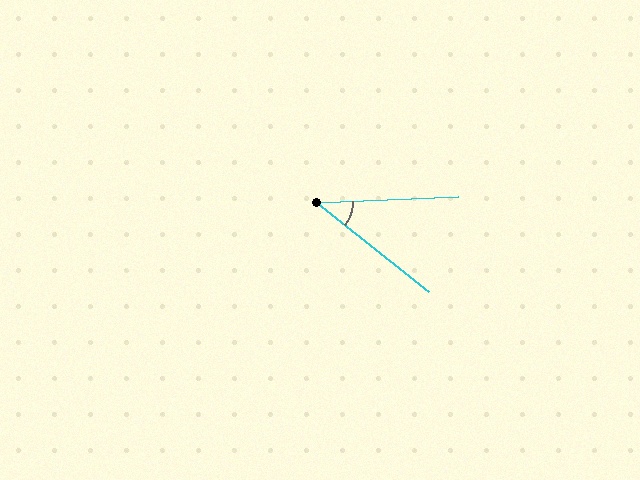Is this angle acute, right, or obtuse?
It is acute.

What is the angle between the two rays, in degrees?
Approximately 41 degrees.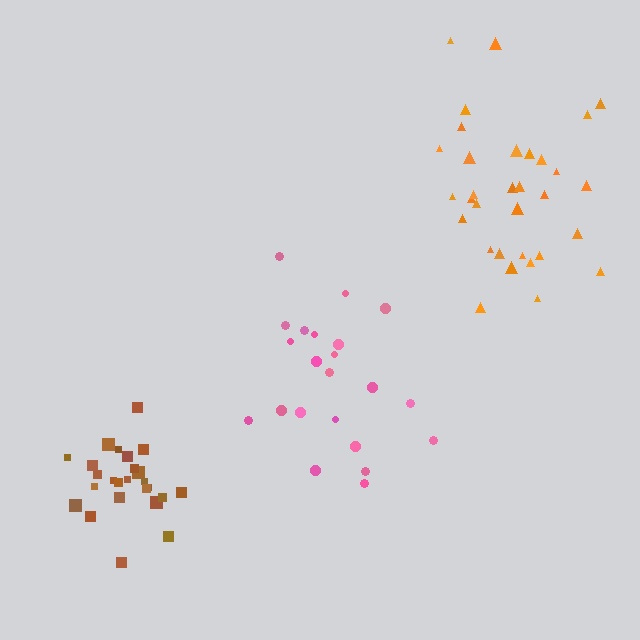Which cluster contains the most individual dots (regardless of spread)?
Orange (32).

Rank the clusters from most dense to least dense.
brown, pink, orange.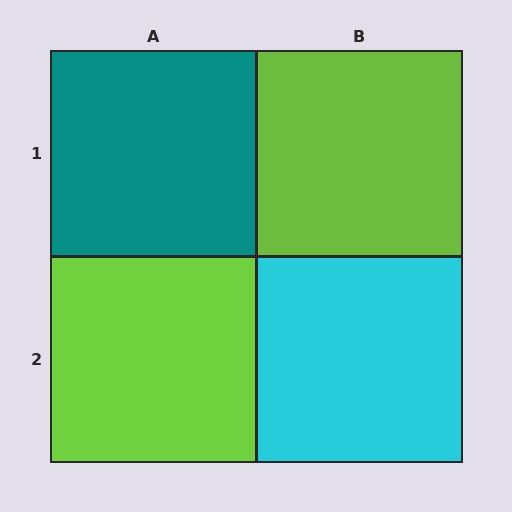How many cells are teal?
1 cell is teal.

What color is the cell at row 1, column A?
Teal.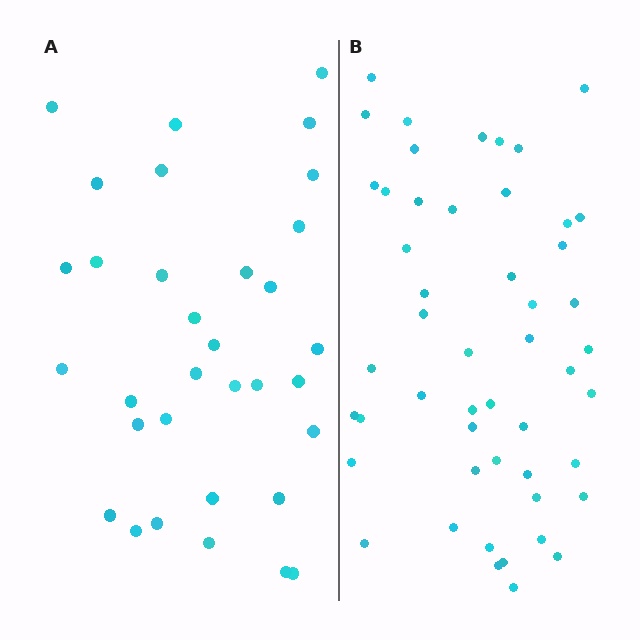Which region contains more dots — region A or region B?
Region B (the right region) has more dots.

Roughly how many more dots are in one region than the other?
Region B has approximately 15 more dots than region A.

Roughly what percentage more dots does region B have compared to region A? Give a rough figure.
About 50% more.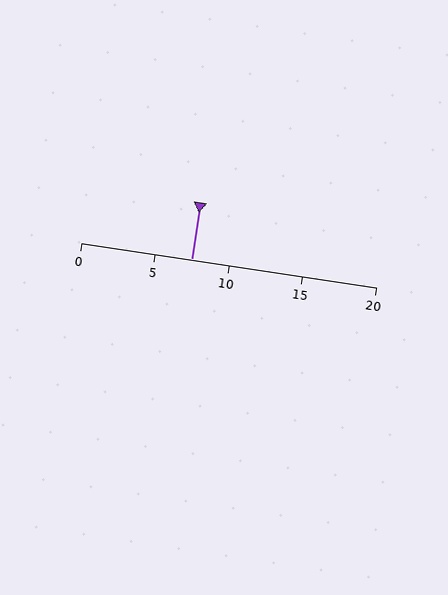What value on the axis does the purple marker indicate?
The marker indicates approximately 7.5.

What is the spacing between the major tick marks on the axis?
The major ticks are spaced 5 apart.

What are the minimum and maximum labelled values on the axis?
The axis runs from 0 to 20.